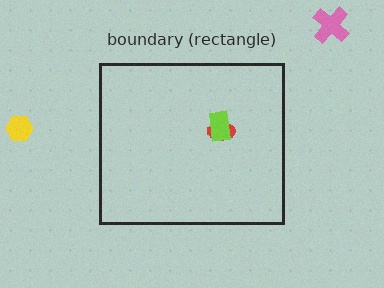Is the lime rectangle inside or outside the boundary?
Inside.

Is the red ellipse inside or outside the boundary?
Inside.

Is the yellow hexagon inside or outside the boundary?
Outside.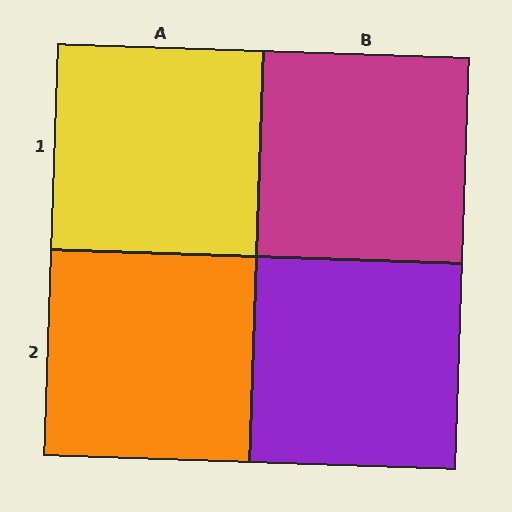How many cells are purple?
1 cell is purple.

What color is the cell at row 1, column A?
Yellow.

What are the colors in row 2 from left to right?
Orange, purple.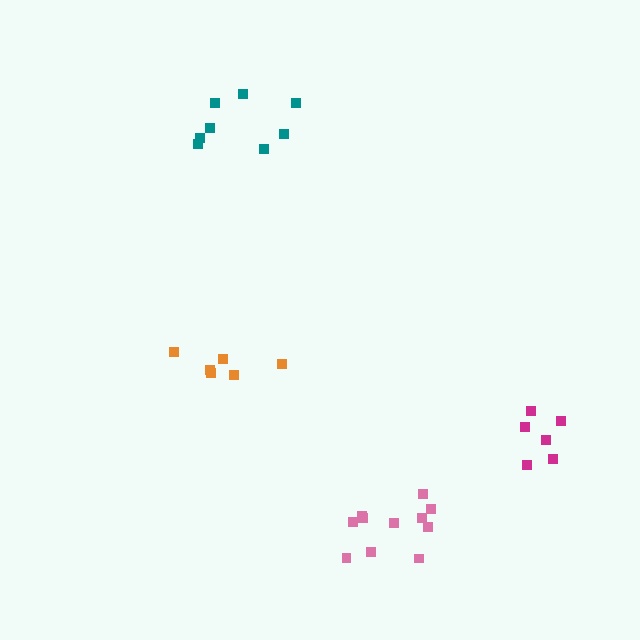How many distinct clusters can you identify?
There are 4 distinct clusters.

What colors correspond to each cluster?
The clusters are colored: teal, orange, magenta, pink.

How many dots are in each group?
Group 1: 8 dots, Group 2: 6 dots, Group 3: 6 dots, Group 4: 11 dots (31 total).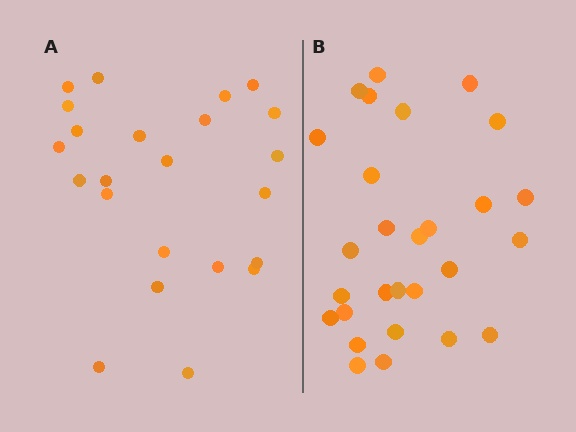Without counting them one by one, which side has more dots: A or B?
Region B (the right region) has more dots.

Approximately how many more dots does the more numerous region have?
Region B has about 5 more dots than region A.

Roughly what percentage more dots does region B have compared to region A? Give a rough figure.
About 20% more.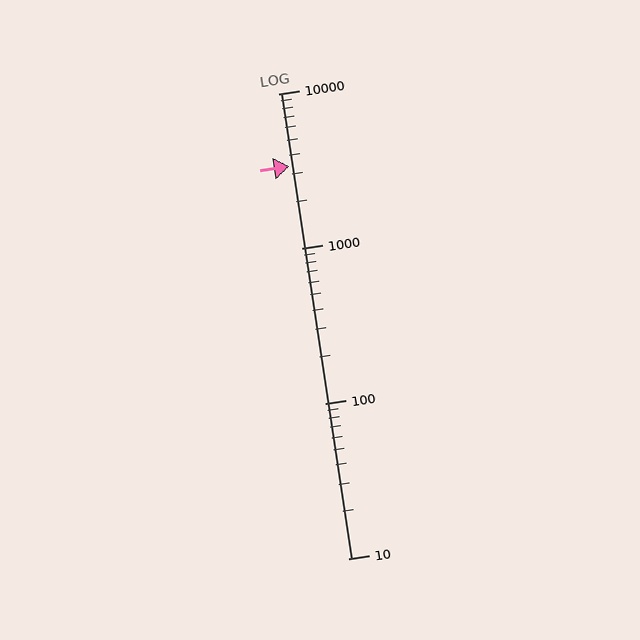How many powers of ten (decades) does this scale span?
The scale spans 3 decades, from 10 to 10000.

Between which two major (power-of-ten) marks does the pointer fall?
The pointer is between 1000 and 10000.